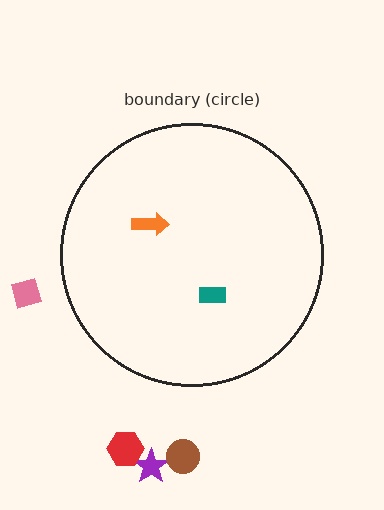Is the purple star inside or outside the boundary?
Outside.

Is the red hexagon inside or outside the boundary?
Outside.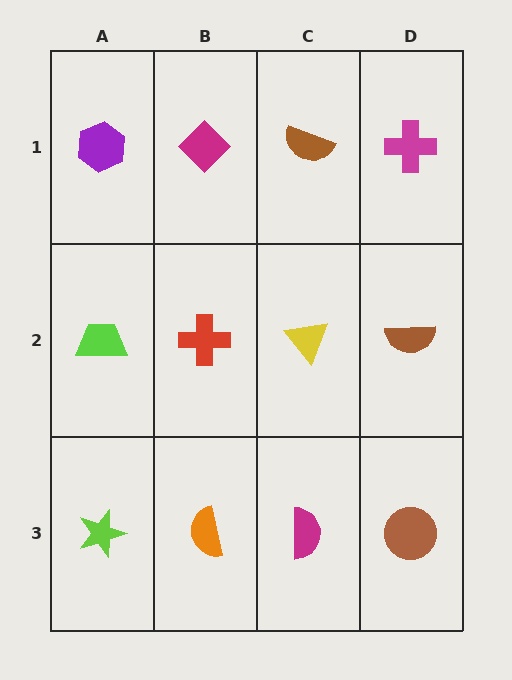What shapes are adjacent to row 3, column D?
A brown semicircle (row 2, column D), a magenta semicircle (row 3, column C).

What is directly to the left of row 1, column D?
A brown semicircle.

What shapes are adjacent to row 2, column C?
A brown semicircle (row 1, column C), a magenta semicircle (row 3, column C), a red cross (row 2, column B), a brown semicircle (row 2, column D).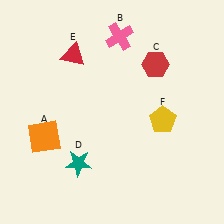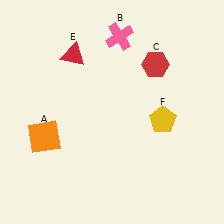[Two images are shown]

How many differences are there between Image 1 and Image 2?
There is 1 difference between the two images.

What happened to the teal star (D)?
The teal star (D) was removed in Image 2. It was in the bottom-left area of Image 1.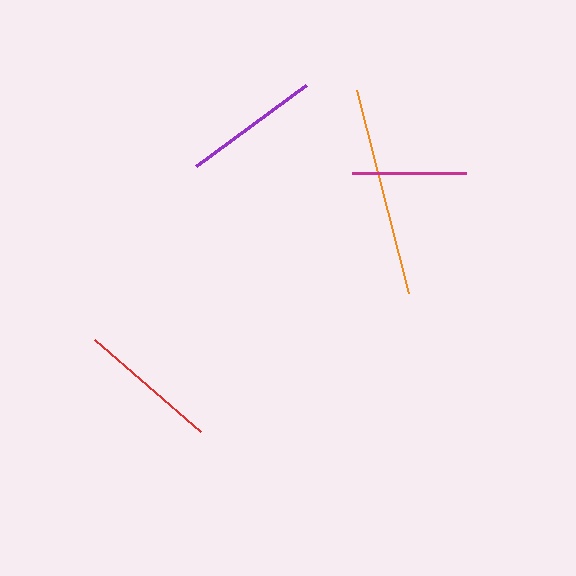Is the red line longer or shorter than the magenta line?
The red line is longer than the magenta line.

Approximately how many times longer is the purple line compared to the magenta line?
The purple line is approximately 1.2 times the length of the magenta line.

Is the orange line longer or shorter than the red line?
The orange line is longer than the red line.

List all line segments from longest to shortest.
From longest to shortest: orange, red, purple, magenta.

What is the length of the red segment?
The red segment is approximately 140 pixels long.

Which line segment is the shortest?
The magenta line is the shortest at approximately 114 pixels.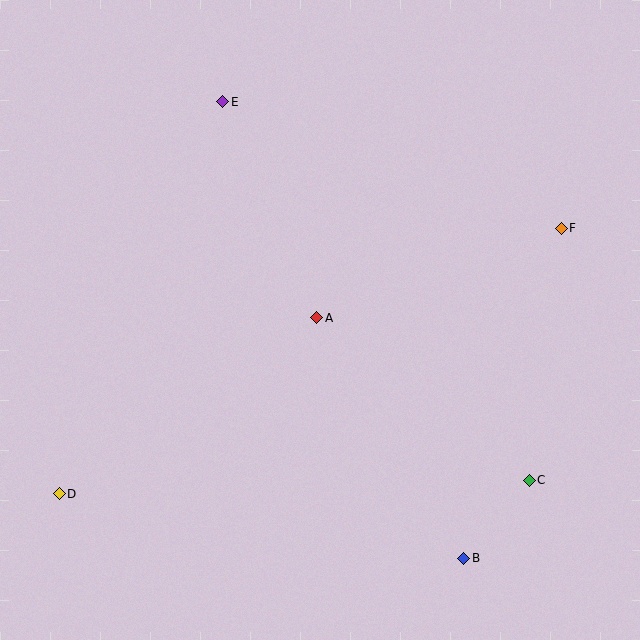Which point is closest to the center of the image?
Point A at (317, 318) is closest to the center.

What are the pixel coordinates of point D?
Point D is at (59, 494).